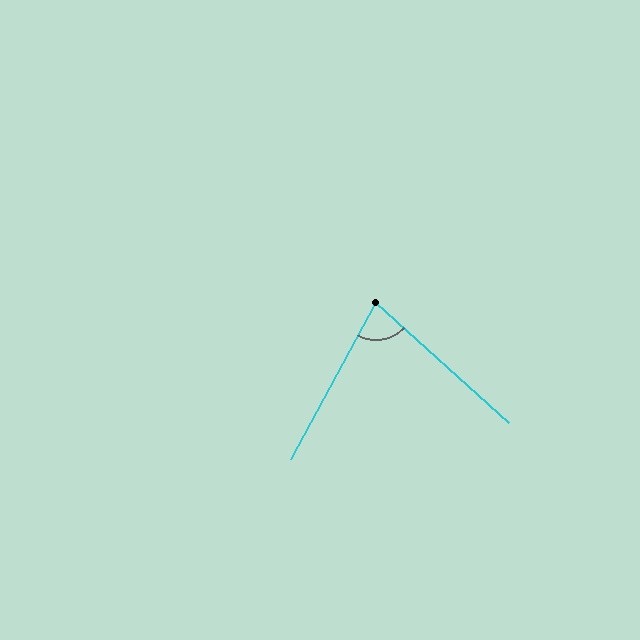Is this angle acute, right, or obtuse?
It is acute.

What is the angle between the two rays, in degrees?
Approximately 76 degrees.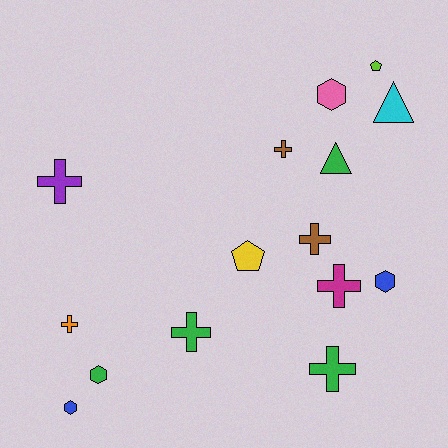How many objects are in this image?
There are 15 objects.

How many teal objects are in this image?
There are no teal objects.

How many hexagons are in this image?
There are 4 hexagons.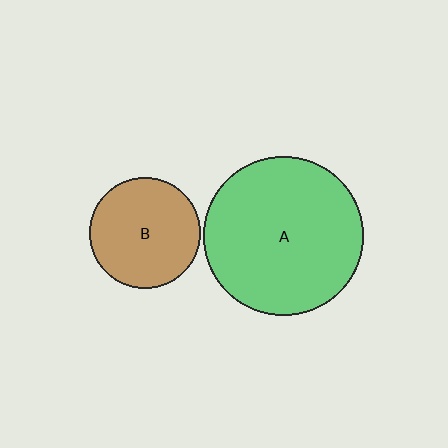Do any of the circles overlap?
No, none of the circles overlap.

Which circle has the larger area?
Circle A (green).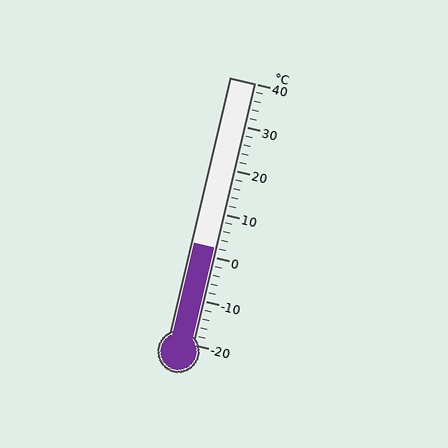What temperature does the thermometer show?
The thermometer shows approximately 2°C.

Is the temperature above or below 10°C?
The temperature is below 10°C.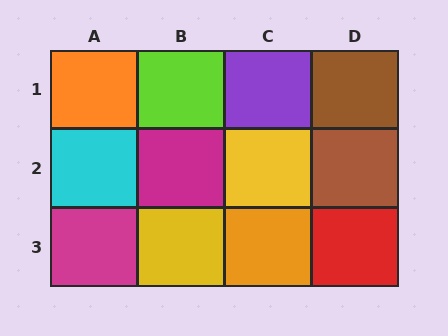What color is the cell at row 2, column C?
Yellow.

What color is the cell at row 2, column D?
Brown.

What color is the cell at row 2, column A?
Cyan.